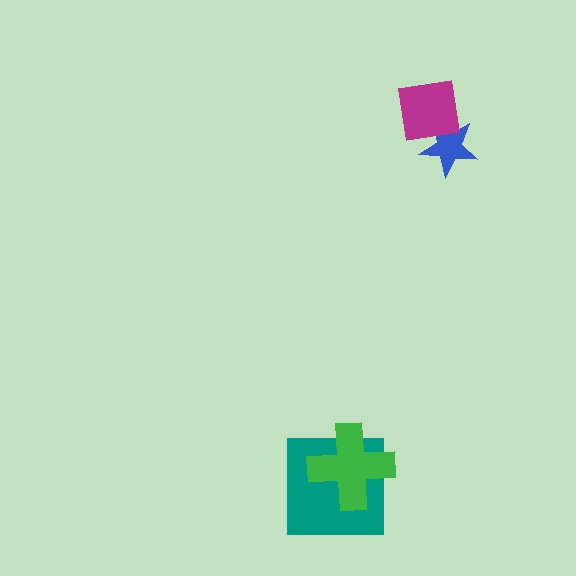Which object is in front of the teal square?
The green cross is in front of the teal square.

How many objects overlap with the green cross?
1 object overlaps with the green cross.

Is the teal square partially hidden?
Yes, it is partially covered by another shape.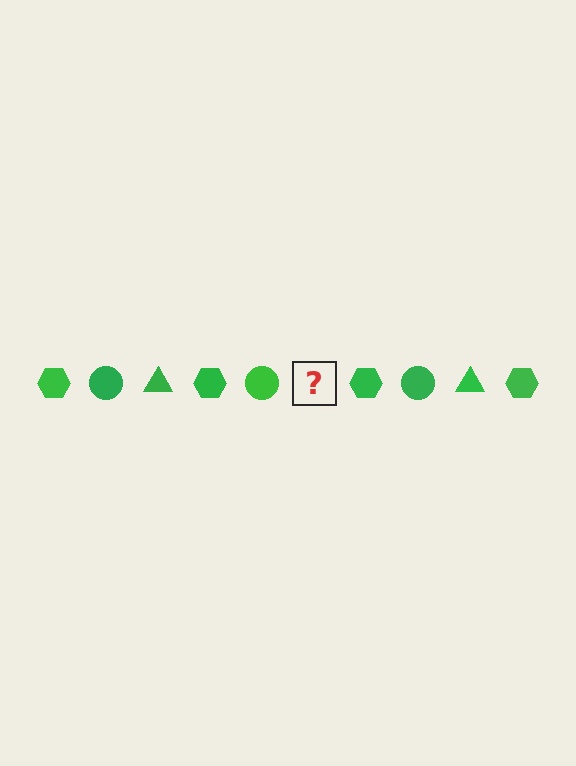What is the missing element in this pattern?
The missing element is a green triangle.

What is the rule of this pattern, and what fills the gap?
The rule is that the pattern cycles through hexagon, circle, triangle shapes in green. The gap should be filled with a green triangle.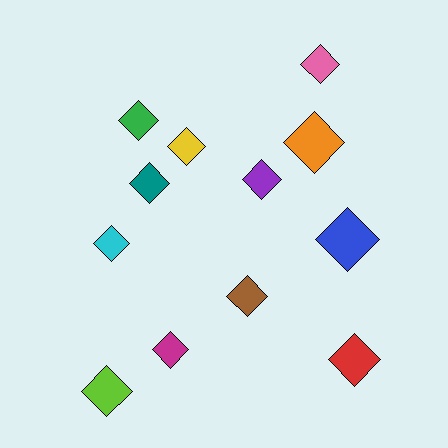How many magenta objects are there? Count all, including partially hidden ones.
There is 1 magenta object.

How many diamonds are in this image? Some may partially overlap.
There are 12 diamonds.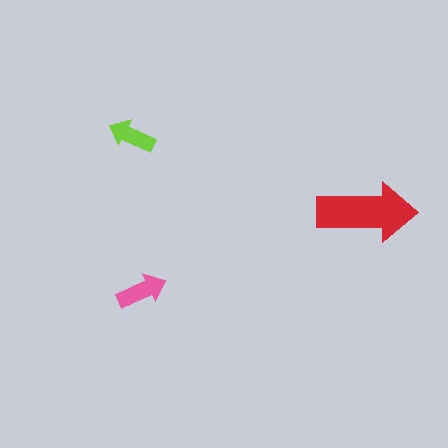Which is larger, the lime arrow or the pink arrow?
The pink one.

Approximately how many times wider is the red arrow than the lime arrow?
About 2 times wider.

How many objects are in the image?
There are 3 objects in the image.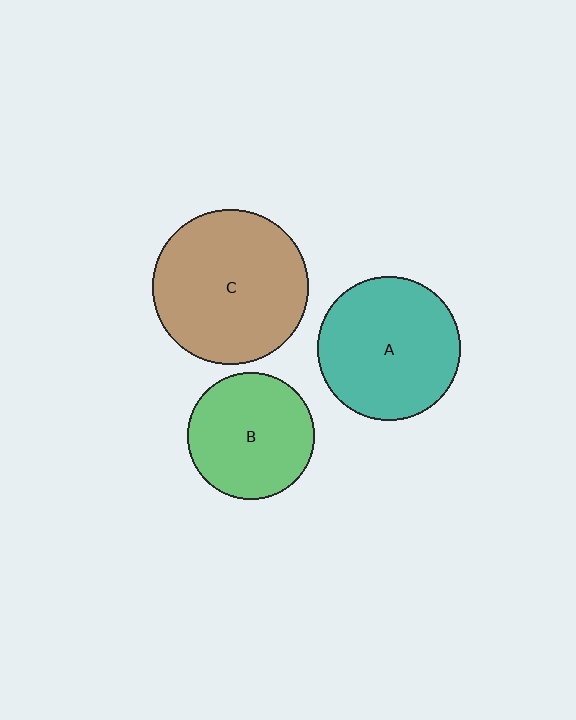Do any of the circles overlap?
No, none of the circles overlap.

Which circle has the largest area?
Circle C (brown).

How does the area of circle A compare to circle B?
Approximately 1.3 times.